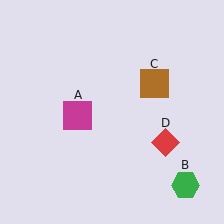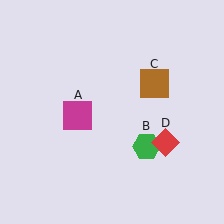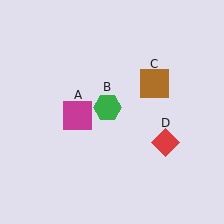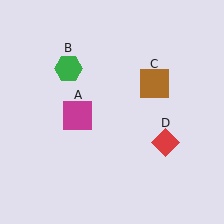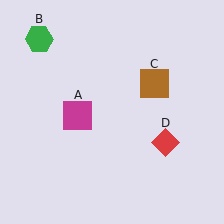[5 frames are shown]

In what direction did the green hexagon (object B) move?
The green hexagon (object B) moved up and to the left.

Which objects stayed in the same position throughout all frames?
Magenta square (object A) and brown square (object C) and red diamond (object D) remained stationary.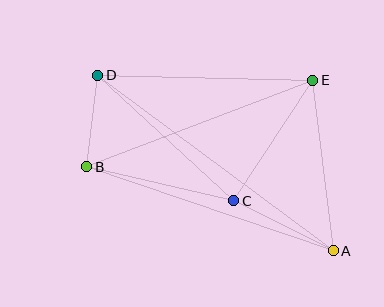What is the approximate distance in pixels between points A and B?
The distance between A and B is approximately 260 pixels.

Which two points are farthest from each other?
Points A and D are farthest from each other.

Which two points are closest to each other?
Points B and D are closest to each other.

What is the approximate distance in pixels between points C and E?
The distance between C and E is approximately 144 pixels.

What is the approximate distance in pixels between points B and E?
The distance between B and E is approximately 242 pixels.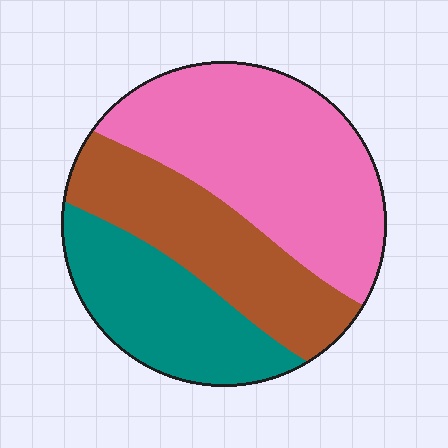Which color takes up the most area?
Pink, at roughly 45%.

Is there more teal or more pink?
Pink.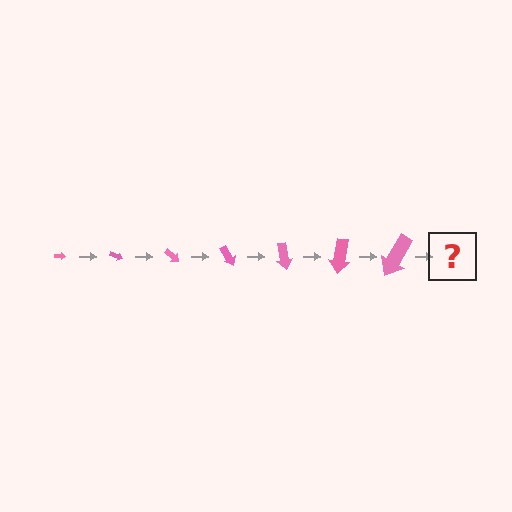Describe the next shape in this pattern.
It should be an arrow, larger than the previous one and rotated 140 degrees from the start.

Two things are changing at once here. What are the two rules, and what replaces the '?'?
The two rules are that the arrow grows larger each step and it rotates 20 degrees each step. The '?' should be an arrow, larger than the previous one and rotated 140 degrees from the start.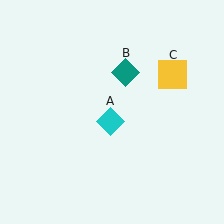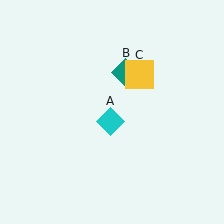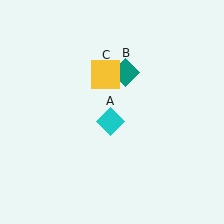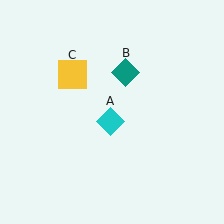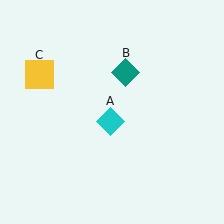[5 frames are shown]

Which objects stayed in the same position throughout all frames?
Cyan diamond (object A) and teal diamond (object B) remained stationary.